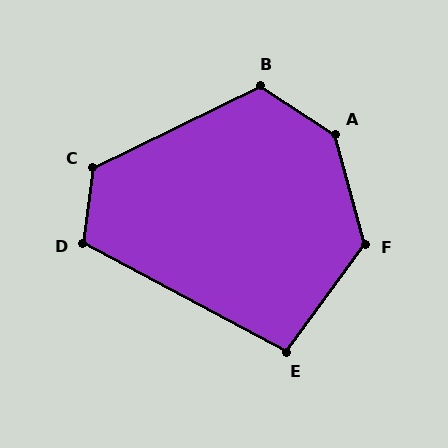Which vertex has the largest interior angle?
A, at approximately 138 degrees.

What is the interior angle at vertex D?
Approximately 110 degrees (obtuse).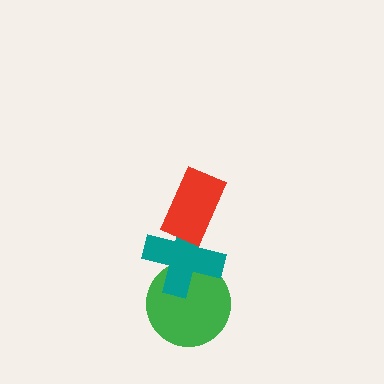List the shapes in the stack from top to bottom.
From top to bottom: the red rectangle, the teal cross, the green circle.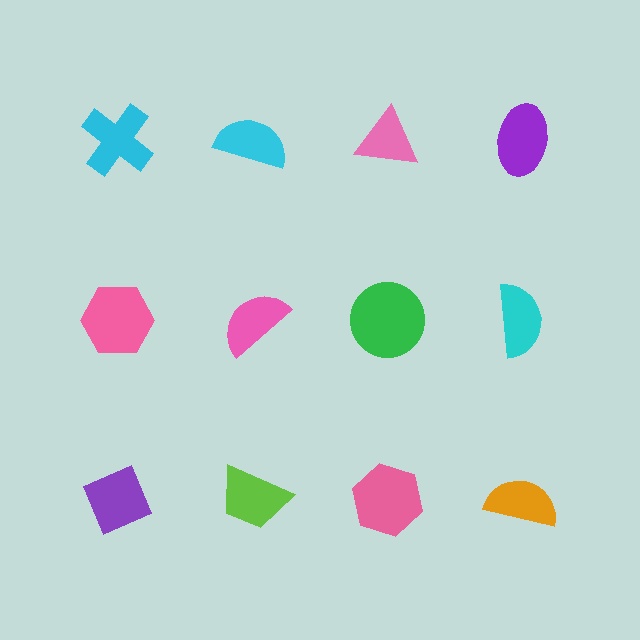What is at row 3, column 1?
A purple diamond.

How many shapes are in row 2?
4 shapes.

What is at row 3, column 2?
A lime trapezoid.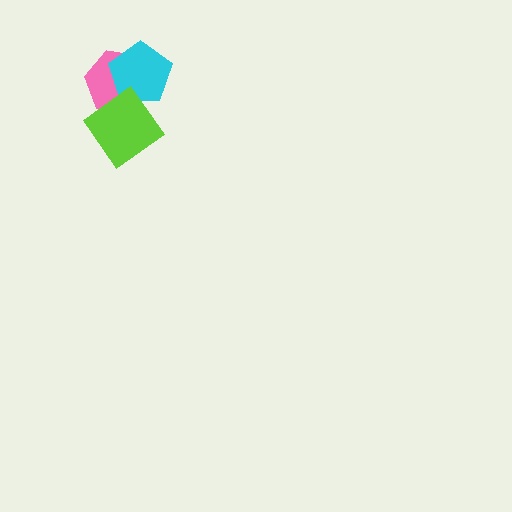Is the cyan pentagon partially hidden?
Yes, it is partially covered by another shape.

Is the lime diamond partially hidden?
No, no other shape covers it.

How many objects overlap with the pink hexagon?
2 objects overlap with the pink hexagon.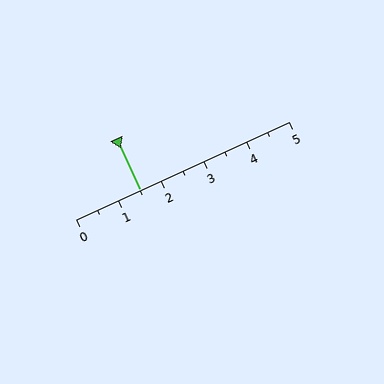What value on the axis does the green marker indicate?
The marker indicates approximately 1.5.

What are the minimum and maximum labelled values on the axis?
The axis runs from 0 to 5.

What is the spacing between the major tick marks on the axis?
The major ticks are spaced 1 apart.